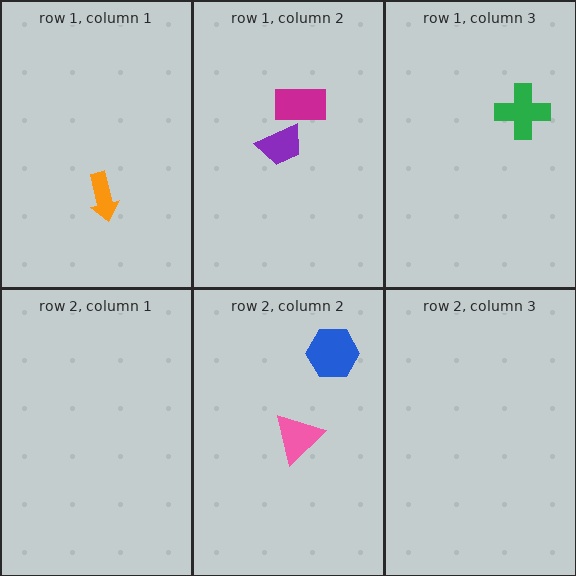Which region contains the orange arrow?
The row 1, column 1 region.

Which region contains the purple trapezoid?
The row 1, column 2 region.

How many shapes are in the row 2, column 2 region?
2.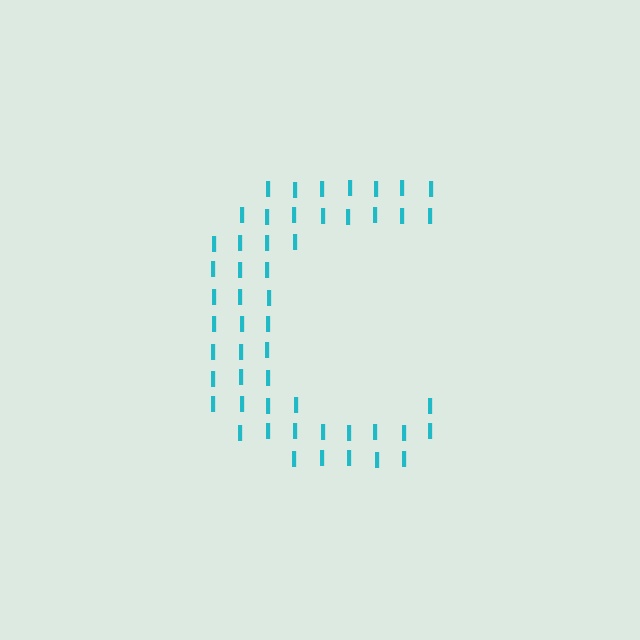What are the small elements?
The small elements are letter I's.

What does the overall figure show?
The overall figure shows the letter C.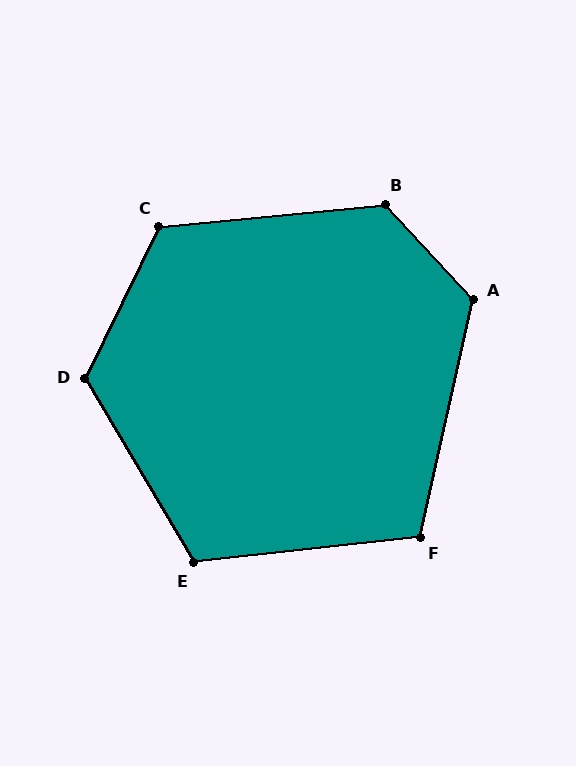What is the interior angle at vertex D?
Approximately 124 degrees (obtuse).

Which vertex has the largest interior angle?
B, at approximately 127 degrees.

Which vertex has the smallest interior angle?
F, at approximately 109 degrees.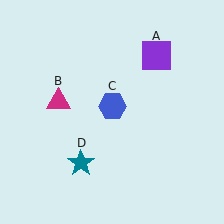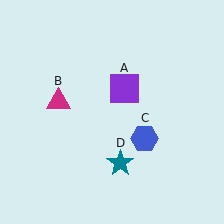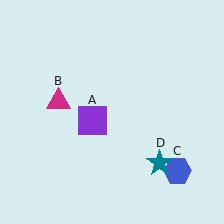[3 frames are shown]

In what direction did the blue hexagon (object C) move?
The blue hexagon (object C) moved down and to the right.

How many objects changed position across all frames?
3 objects changed position: purple square (object A), blue hexagon (object C), teal star (object D).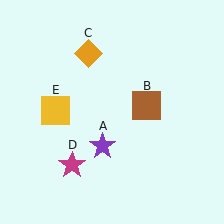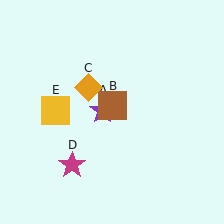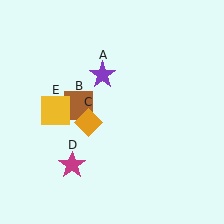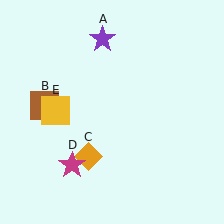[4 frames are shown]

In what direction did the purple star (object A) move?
The purple star (object A) moved up.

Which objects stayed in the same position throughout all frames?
Magenta star (object D) and yellow square (object E) remained stationary.